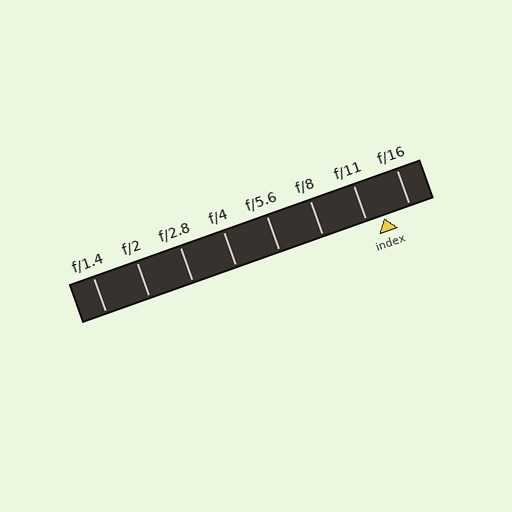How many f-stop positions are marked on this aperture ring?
There are 8 f-stop positions marked.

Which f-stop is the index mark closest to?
The index mark is closest to f/11.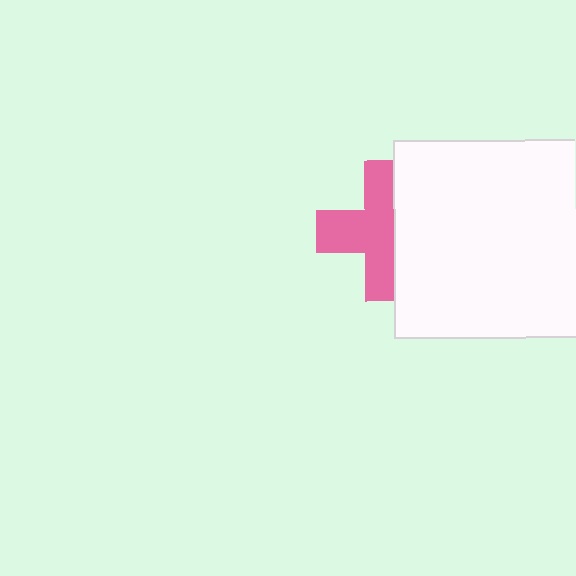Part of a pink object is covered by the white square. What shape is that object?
It is a cross.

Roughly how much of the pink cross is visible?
About half of it is visible (roughly 60%).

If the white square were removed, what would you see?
You would see the complete pink cross.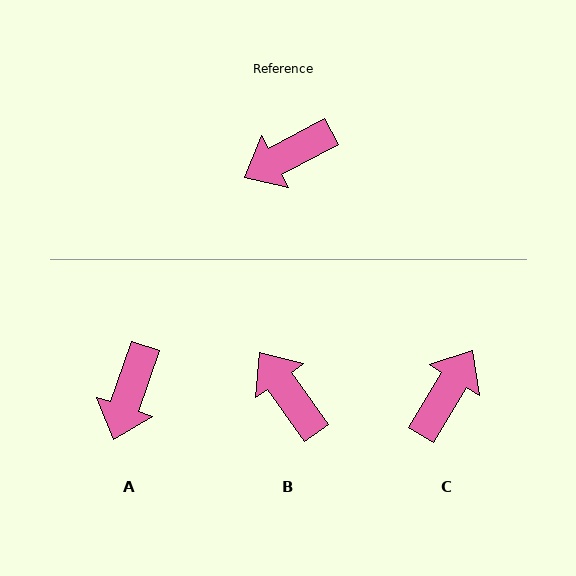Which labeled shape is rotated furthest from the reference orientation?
C, about 149 degrees away.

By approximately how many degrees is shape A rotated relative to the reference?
Approximately 43 degrees counter-clockwise.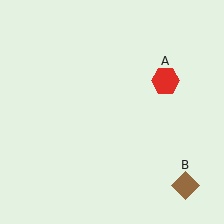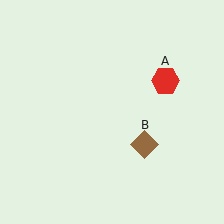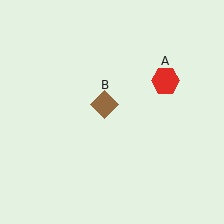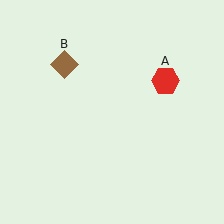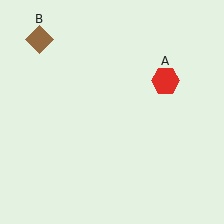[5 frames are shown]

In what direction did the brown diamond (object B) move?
The brown diamond (object B) moved up and to the left.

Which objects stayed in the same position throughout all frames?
Red hexagon (object A) remained stationary.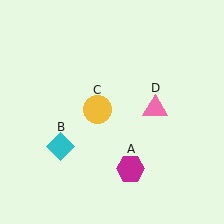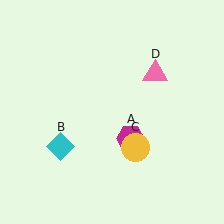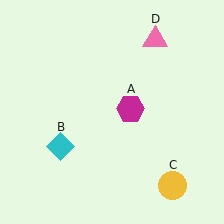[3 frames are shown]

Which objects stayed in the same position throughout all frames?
Cyan diamond (object B) remained stationary.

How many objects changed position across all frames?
3 objects changed position: magenta hexagon (object A), yellow circle (object C), pink triangle (object D).